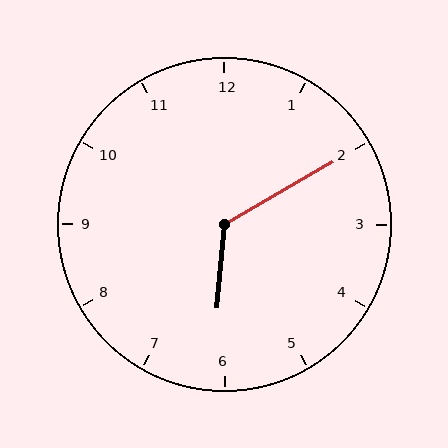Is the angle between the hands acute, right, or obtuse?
It is obtuse.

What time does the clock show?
6:10.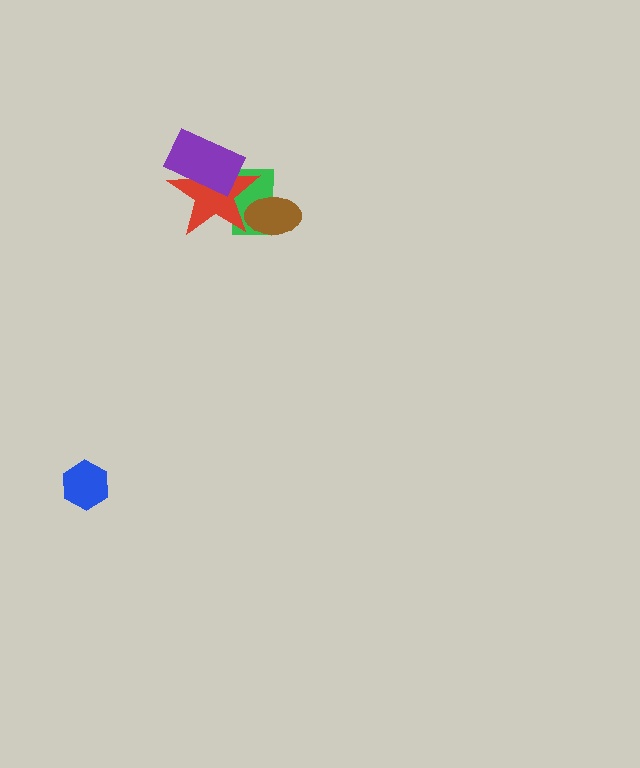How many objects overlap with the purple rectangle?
1 object overlaps with the purple rectangle.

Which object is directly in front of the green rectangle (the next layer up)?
The red star is directly in front of the green rectangle.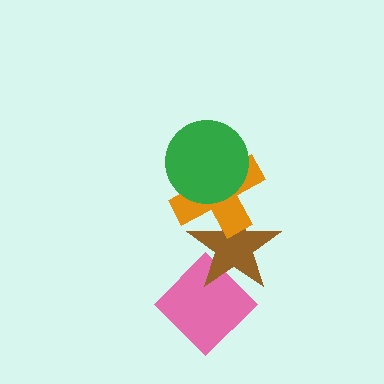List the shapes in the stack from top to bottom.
From top to bottom: the green circle, the orange cross, the brown star, the pink diamond.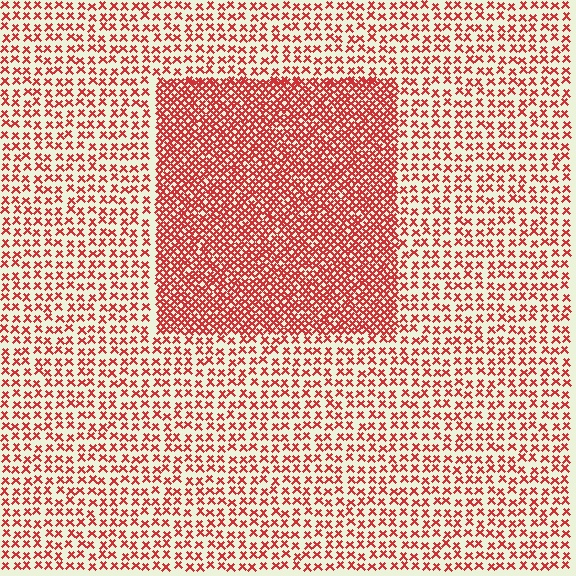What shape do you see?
I see a rectangle.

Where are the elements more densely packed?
The elements are more densely packed inside the rectangle boundary.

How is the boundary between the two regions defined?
The boundary is defined by a change in element density (approximately 2.3x ratio). All elements are the same color, size, and shape.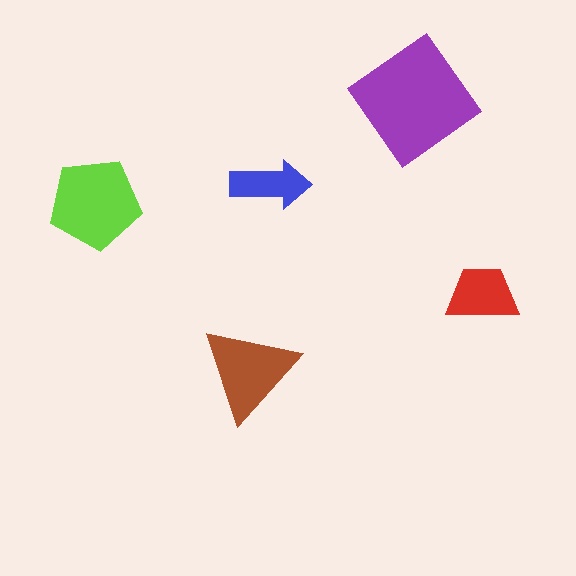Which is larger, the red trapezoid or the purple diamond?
The purple diamond.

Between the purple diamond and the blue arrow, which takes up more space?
The purple diamond.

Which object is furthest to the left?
The lime pentagon is leftmost.